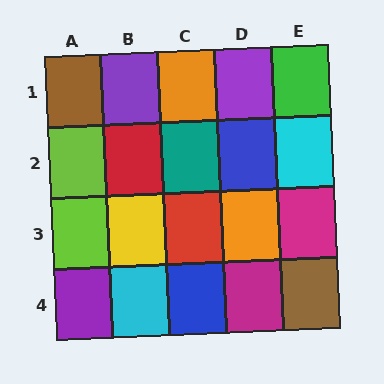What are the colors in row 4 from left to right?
Purple, cyan, blue, magenta, brown.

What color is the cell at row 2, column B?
Red.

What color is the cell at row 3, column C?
Red.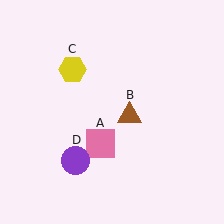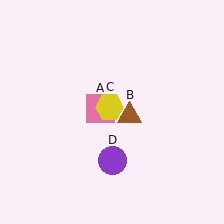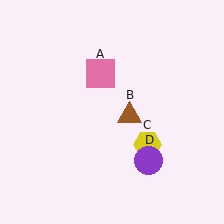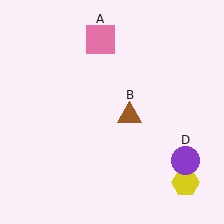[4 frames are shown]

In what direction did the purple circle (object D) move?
The purple circle (object D) moved right.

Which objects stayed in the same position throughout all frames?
Brown triangle (object B) remained stationary.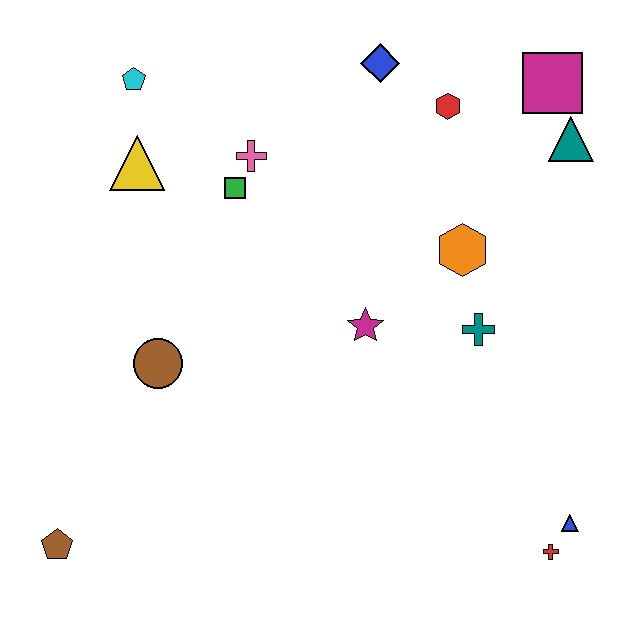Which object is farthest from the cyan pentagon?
The red cross is farthest from the cyan pentagon.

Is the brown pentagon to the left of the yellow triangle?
Yes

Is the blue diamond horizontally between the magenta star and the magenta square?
Yes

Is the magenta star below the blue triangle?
No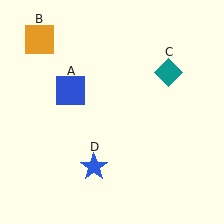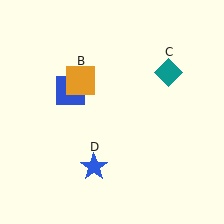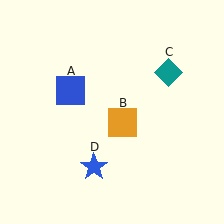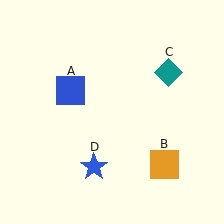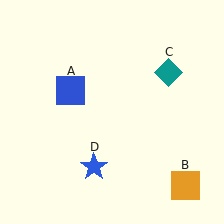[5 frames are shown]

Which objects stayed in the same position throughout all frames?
Blue square (object A) and teal diamond (object C) and blue star (object D) remained stationary.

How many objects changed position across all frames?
1 object changed position: orange square (object B).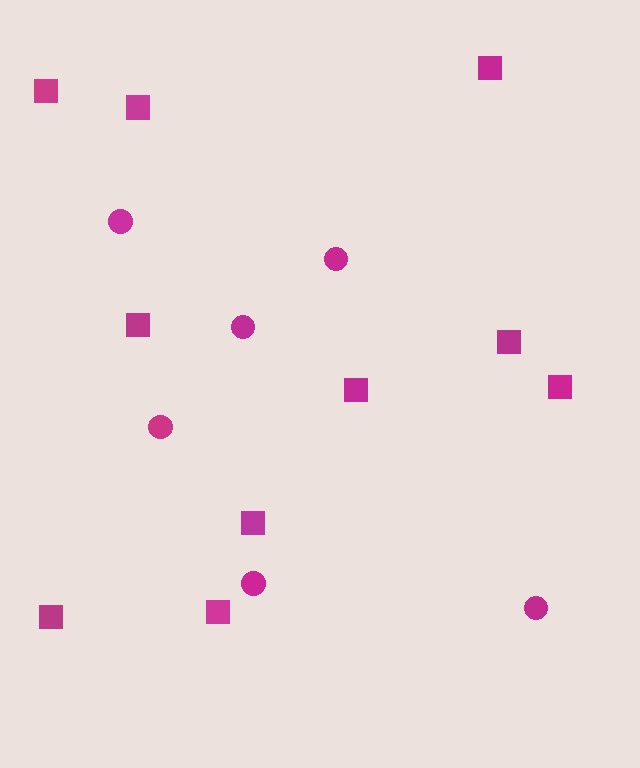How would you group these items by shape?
There are 2 groups: one group of circles (6) and one group of squares (10).